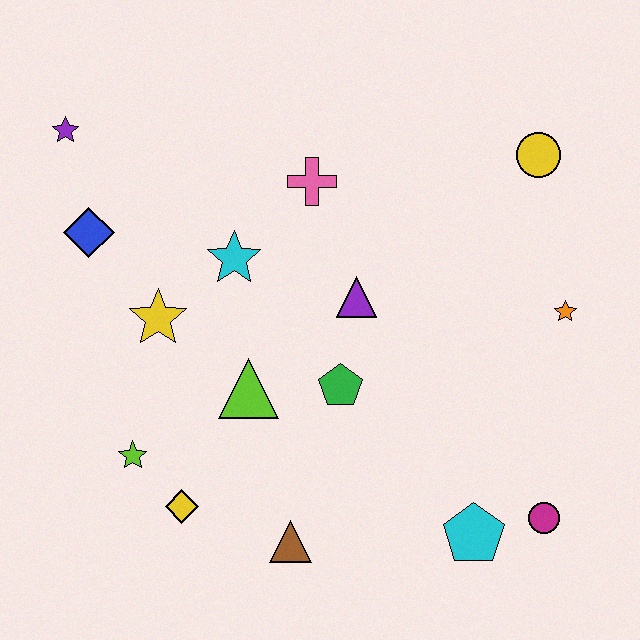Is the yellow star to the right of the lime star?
Yes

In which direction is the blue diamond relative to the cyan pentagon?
The blue diamond is to the left of the cyan pentagon.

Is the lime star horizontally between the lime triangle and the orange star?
No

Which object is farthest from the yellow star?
The magenta circle is farthest from the yellow star.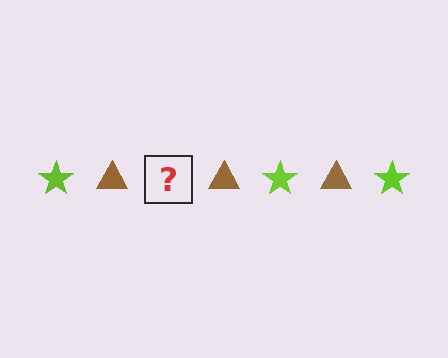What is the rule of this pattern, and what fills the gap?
The rule is that the pattern alternates between lime star and brown triangle. The gap should be filled with a lime star.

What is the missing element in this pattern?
The missing element is a lime star.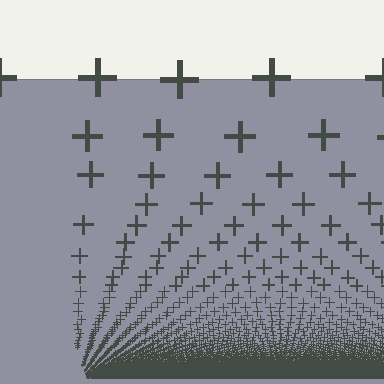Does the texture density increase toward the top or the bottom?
Density increases toward the bottom.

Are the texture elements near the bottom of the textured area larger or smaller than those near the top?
Smaller. The gradient is inverted — elements near the bottom are smaller and denser.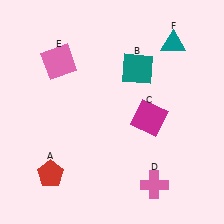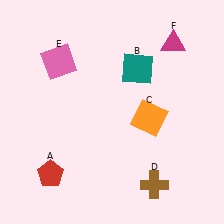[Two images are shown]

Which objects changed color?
C changed from magenta to orange. D changed from pink to brown. F changed from teal to magenta.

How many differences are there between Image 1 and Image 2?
There are 3 differences between the two images.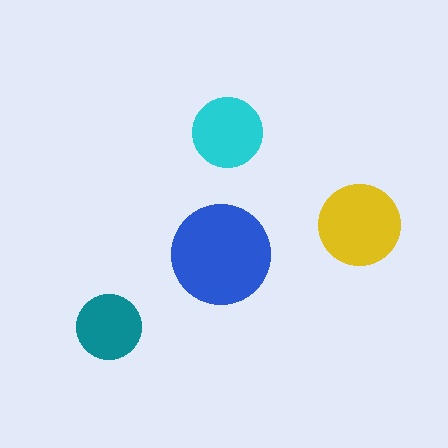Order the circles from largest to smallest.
the blue one, the yellow one, the cyan one, the teal one.